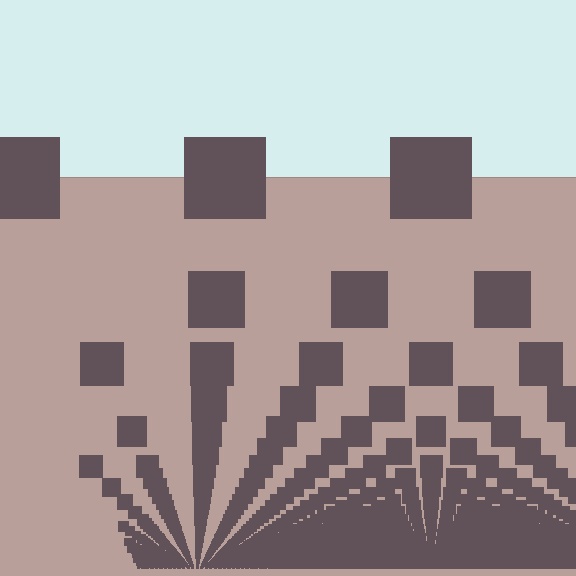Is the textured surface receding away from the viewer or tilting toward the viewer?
The surface appears to tilt toward the viewer. Texture elements get larger and sparser toward the top.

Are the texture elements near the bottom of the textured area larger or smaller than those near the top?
Smaller. The gradient is inverted — elements near the bottom are smaller and denser.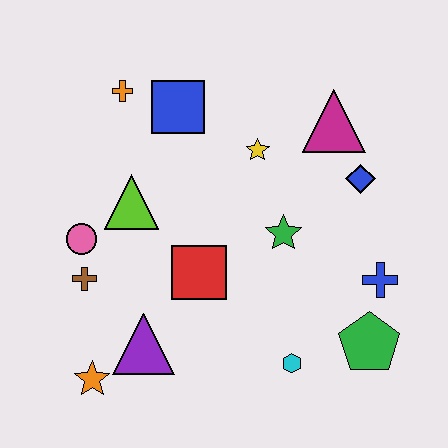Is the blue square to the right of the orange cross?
Yes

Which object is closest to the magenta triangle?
The blue diamond is closest to the magenta triangle.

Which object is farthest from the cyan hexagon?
The orange cross is farthest from the cyan hexagon.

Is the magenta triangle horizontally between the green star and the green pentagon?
Yes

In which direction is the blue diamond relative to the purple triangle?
The blue diamond is to the right of the purple triangle.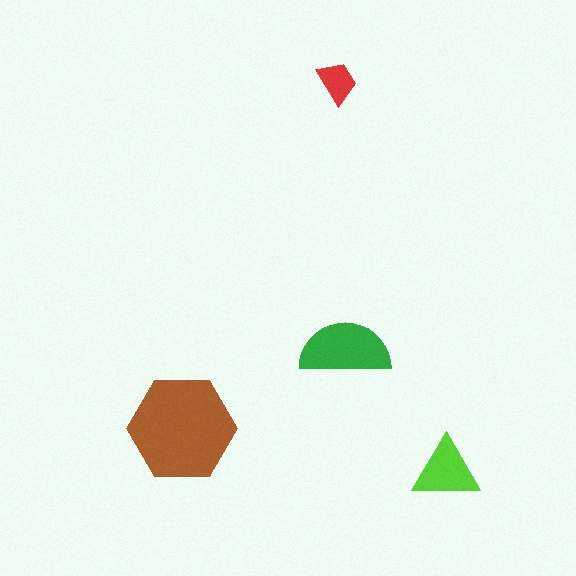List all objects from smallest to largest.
The red trapezoid, the lime triangle, the green semicircle, the brown hexagon.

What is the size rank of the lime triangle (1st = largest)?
3rd.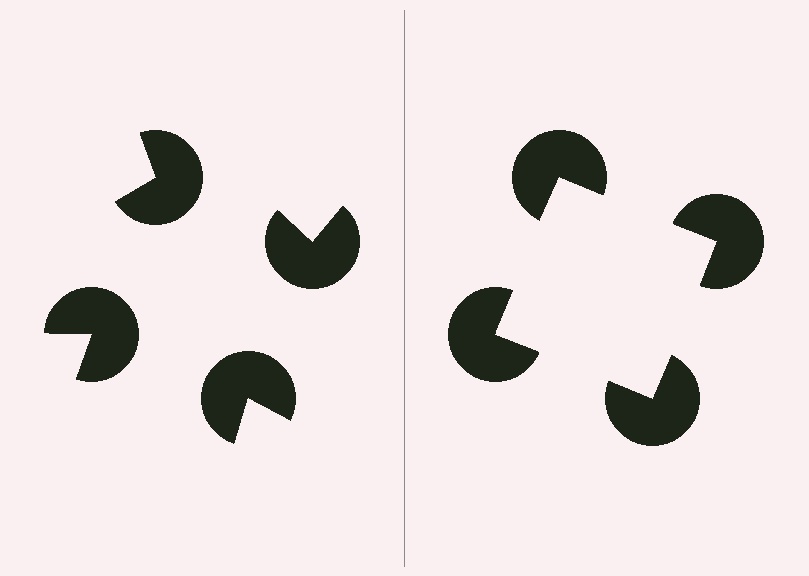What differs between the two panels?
The pac-man discs are positioned identically on both sides; only the wedge orientations differ. On the right they align to a square; on the left they are misaligned.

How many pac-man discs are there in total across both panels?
8 — 4 on each side.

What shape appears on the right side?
An illusory square.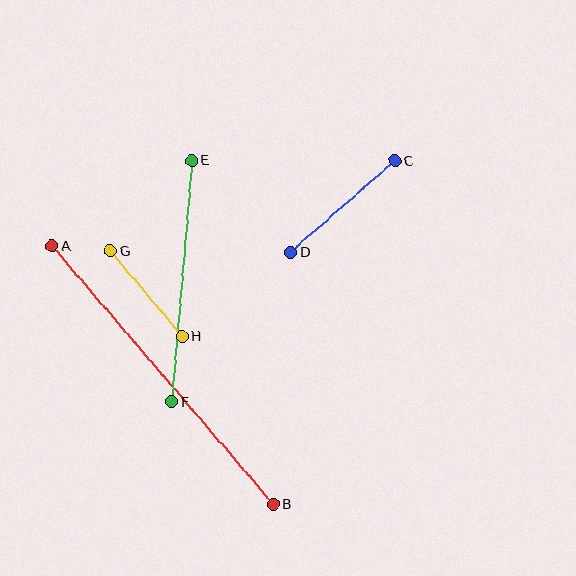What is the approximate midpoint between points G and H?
The midpoint is at approximately (146, 294) pixels.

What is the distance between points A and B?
The distance is approximately 340 pixels.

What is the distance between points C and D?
The distance is approximately 139 pixels.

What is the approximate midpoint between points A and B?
The midpoint is at approximately (163, 375) pixels.